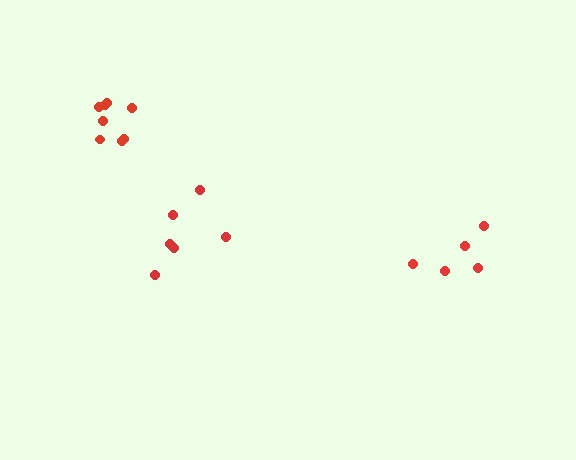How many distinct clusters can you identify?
There are 3 distinct clusters.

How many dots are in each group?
Group 1: 5 dots, Group 2: 8 dots, Group 3: 6 dots (19 total).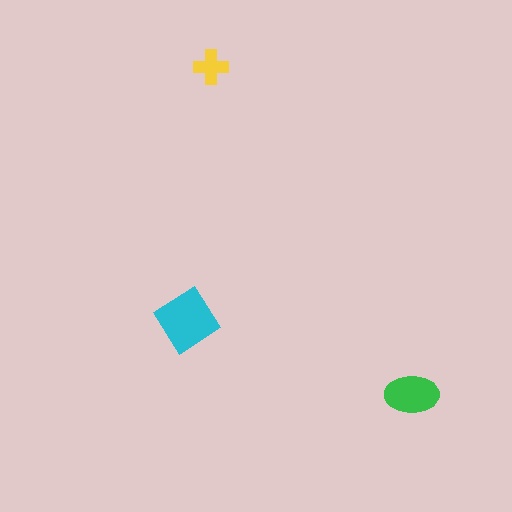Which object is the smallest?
The yellow cross.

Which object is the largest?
The cyan diamond.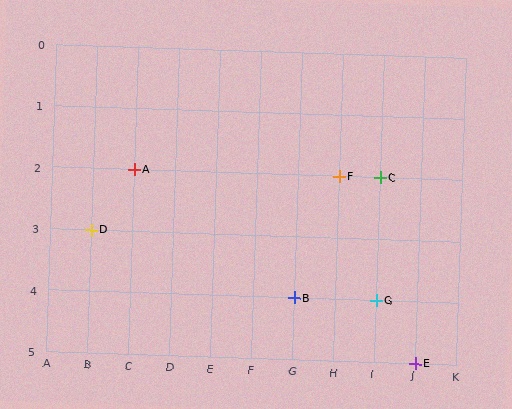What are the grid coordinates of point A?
Point A is at grid coordinates (C, 2).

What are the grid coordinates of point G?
Point G is at grid coordinates (I, 4).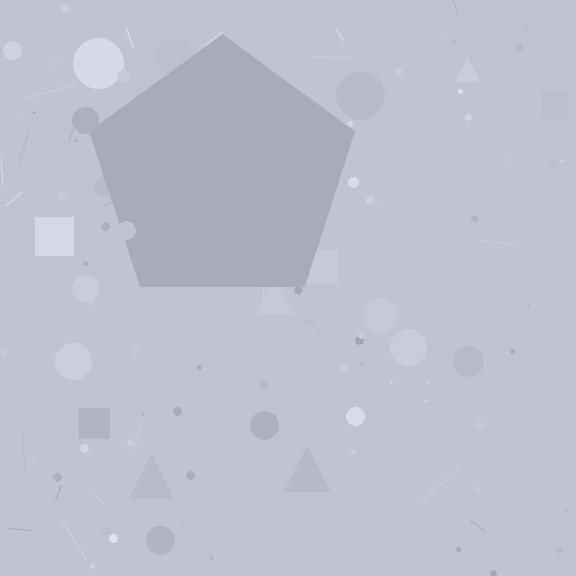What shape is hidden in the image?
A pentagon is hidden in the image.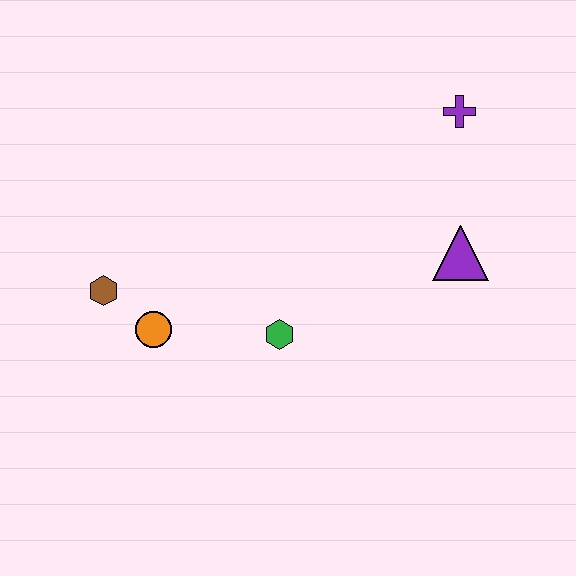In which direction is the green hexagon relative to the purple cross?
The green hexagon is below the purple cross.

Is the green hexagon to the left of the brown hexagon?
No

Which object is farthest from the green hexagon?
The purple cross is farthest from the green hexagon.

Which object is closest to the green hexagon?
The orange circle is closest to the green hexagon.